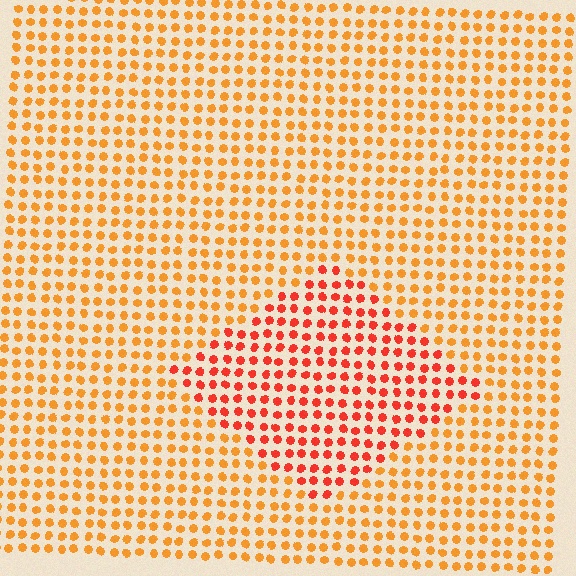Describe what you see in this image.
The image is filled with small orange elements in a uniform arrangement. A diamond-shaped region is visible where the elements are tinted to a slightly different hue, forming a subtle color boundary.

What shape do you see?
I see a diamond.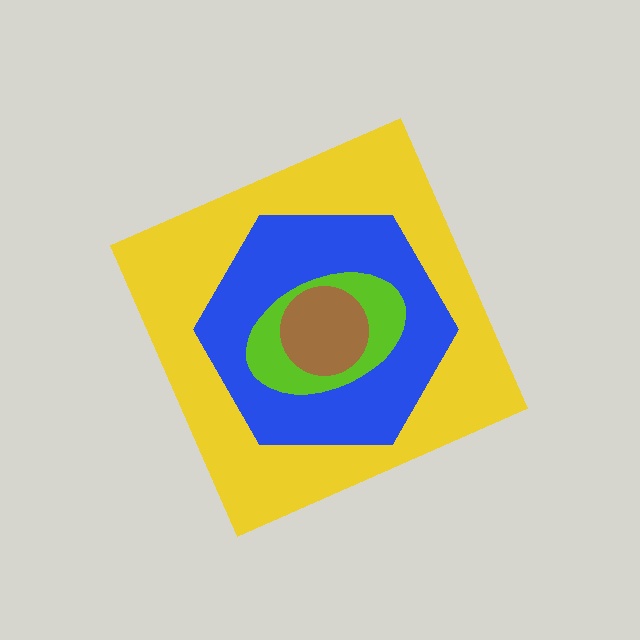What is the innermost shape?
The brown circle.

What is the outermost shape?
The yellow diamond.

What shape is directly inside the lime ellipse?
The brown circle.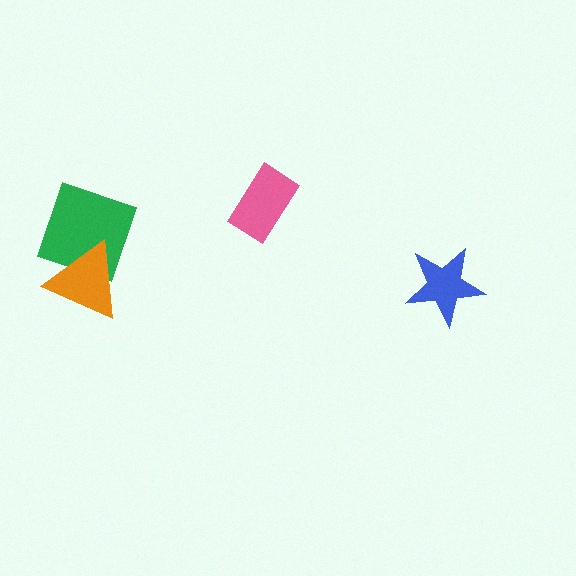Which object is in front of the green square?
The orange triangle is in front of the green square.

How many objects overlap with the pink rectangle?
0 objects overlap with the pink rectangle.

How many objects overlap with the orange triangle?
1 object overlaps with the orange triangle.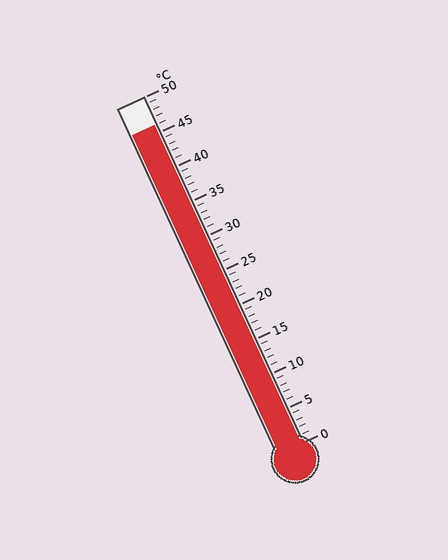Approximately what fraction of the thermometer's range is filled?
The thermometer is filled to approximately 90% of its range.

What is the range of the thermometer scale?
The thermometer scale ranges from 0°C to 50°C.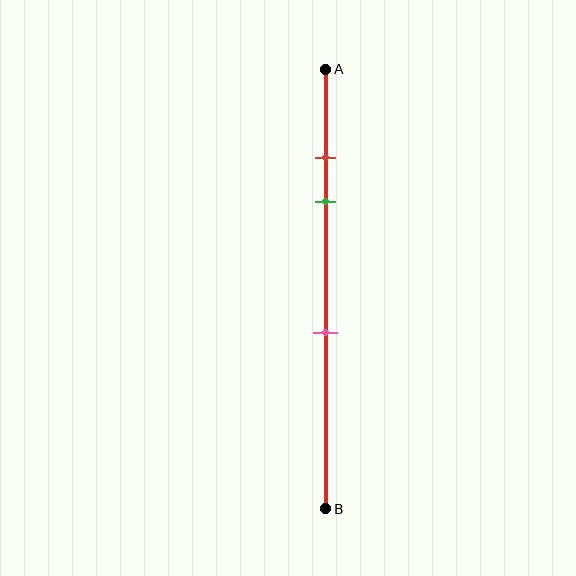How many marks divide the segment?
There are 3 marks dividing the segment.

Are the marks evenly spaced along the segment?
No, the marks are not evenly spaced.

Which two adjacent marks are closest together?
The red and green marks are the closest adjacent pair.